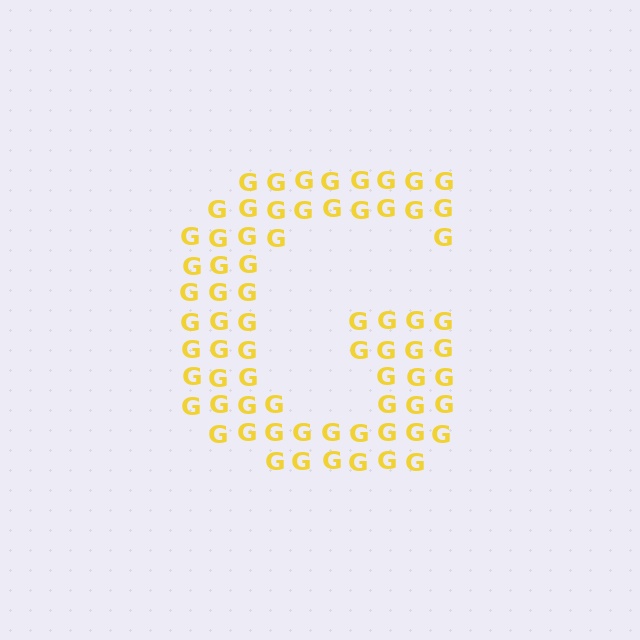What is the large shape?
The large shape is the letter G.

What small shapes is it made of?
It is made of small letter G's.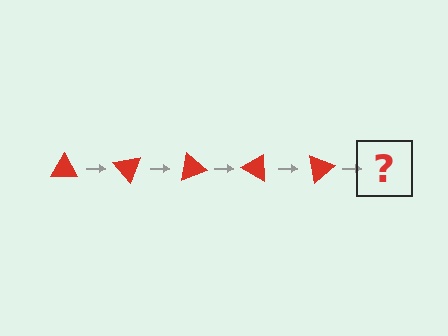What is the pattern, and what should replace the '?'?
The pattern is that the triangle rotates 50 degrees each step. The '?' should be a red triangle rotated 250 degrees.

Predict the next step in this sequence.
The next step is a red triangle rotated 250 degrees.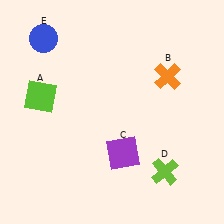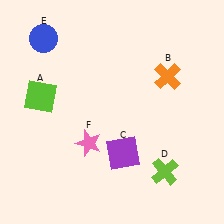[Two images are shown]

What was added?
A pink star (F) was added in Image 2.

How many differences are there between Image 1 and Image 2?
There is 1 difference between the two images.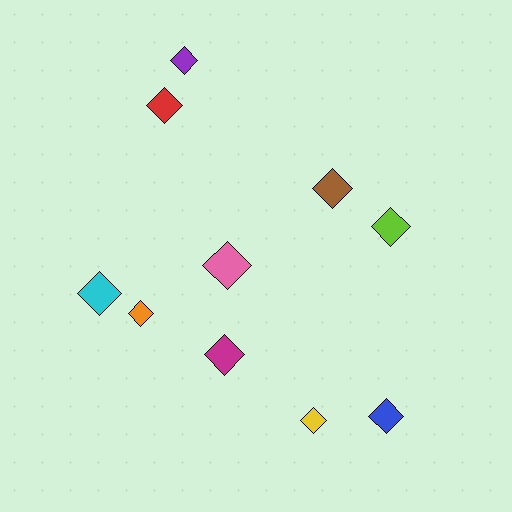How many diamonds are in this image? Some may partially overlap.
There are 10 diamonds.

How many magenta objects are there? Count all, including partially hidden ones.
There is 1 magenta object.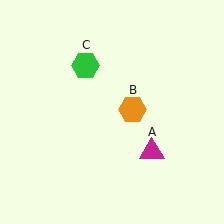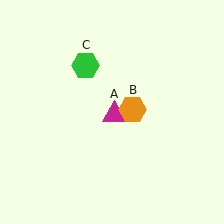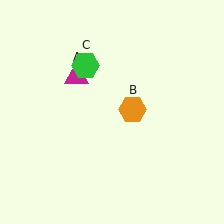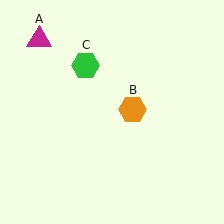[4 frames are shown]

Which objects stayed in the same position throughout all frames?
Orange hexagon (object B) and green hexagon (object C) remained stationary.